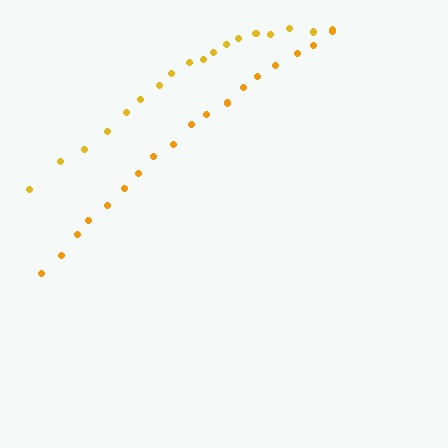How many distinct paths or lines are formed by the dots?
There are 2 distinct paths.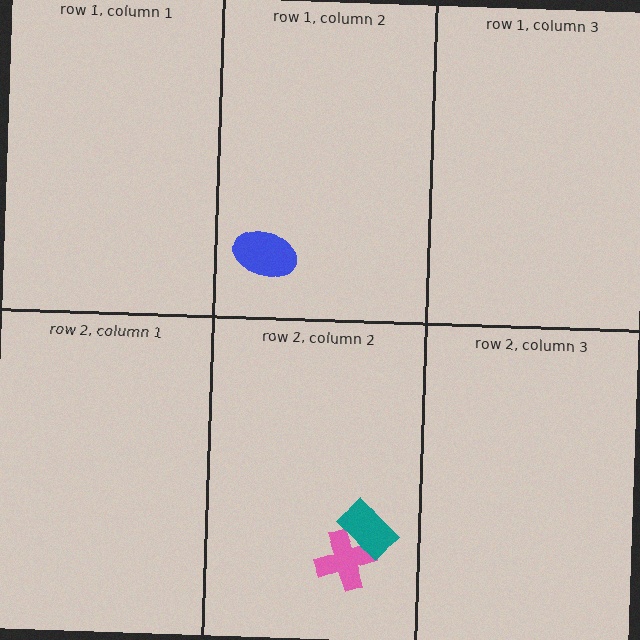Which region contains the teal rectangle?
The row 2, column 2 region.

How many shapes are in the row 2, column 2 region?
2.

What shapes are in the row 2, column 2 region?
The pink cross, the teal rectangle.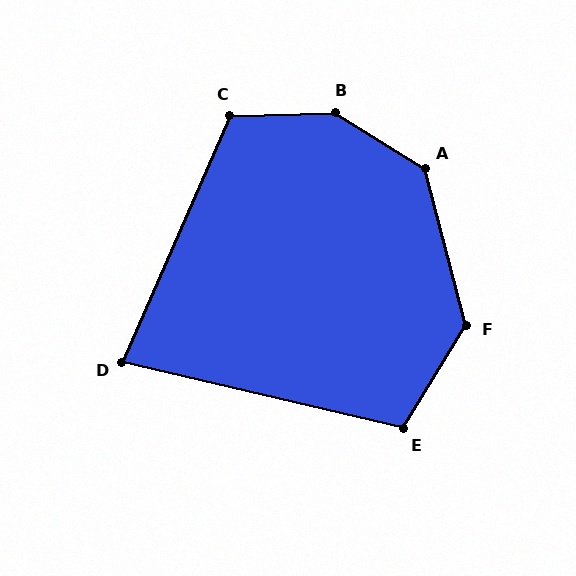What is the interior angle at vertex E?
Approximately 108 degrees (obtuse).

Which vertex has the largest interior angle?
B, at approximately 146 degrees.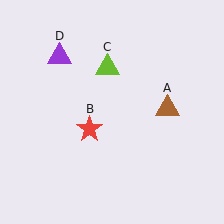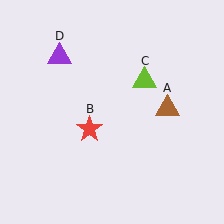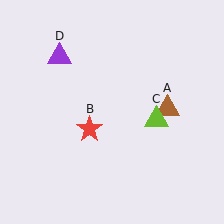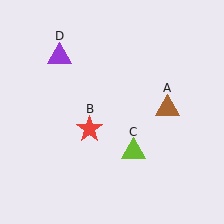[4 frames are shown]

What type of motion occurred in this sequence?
The lime triangle (object C) rotated clockwise around the center of the scene.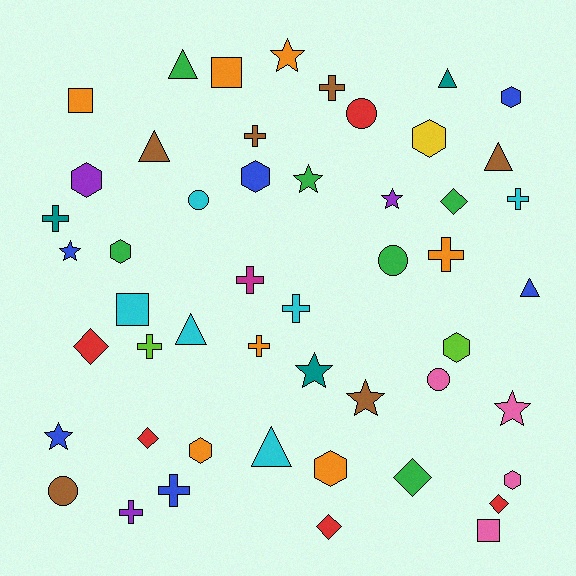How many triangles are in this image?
There are 7 triangles.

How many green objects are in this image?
There are 6 green objects.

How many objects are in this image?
There are 50 objects.